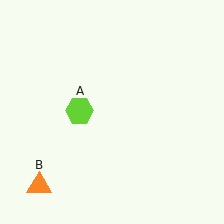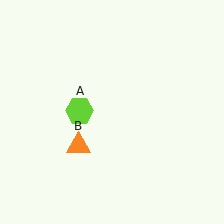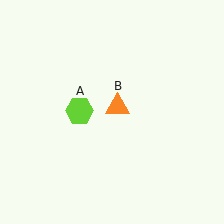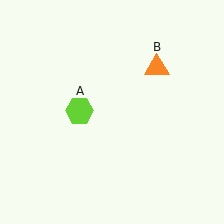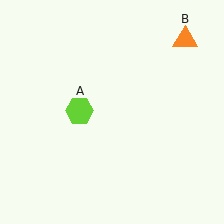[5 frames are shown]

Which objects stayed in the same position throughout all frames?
Lime hexagon (object A) remained stationary.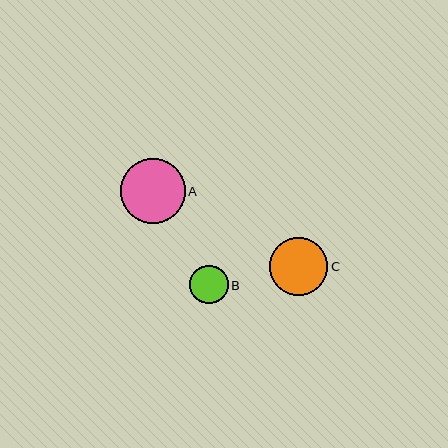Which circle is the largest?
Circle A is the largest with a size of approximately 65 pixels.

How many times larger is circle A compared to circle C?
Circle A is approximately 1.1 times the size of circle C.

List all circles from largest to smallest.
From largest to smallest: A, C, B.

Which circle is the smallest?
Circle B is the smallest with a size of approximately 38 pixels.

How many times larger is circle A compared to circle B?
Circle A is approximately 1.7 times the size of circle B.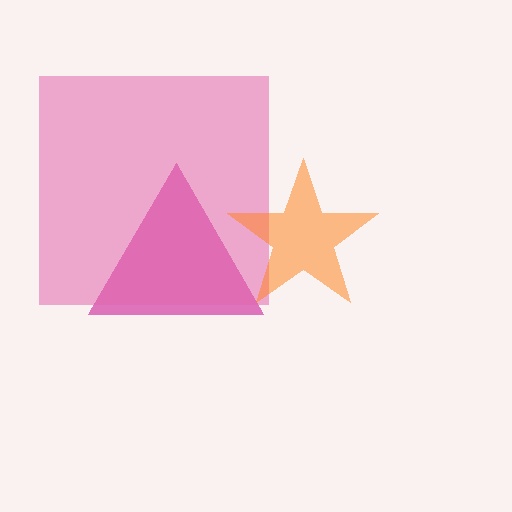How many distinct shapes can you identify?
There are 3 distinct shapes: a magenta triangle, a pink square, an orange star.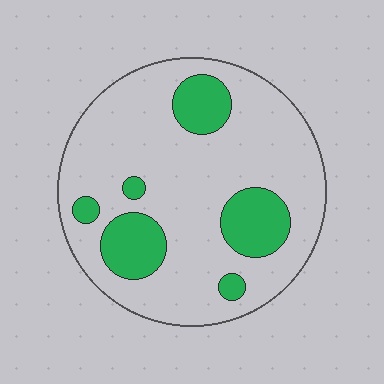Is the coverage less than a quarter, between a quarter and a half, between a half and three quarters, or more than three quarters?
Less than a quarter.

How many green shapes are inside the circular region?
6.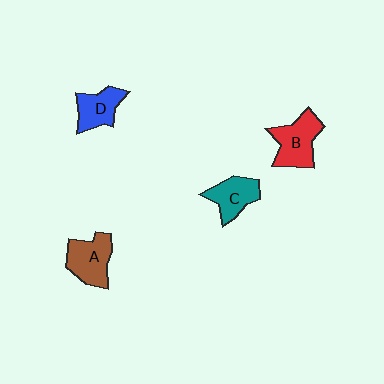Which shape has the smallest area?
Shape D (blue).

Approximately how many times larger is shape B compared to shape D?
Approximately 1.4 times.